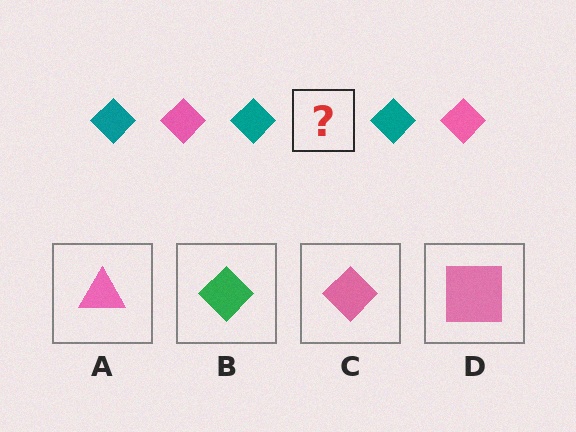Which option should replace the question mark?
Option C.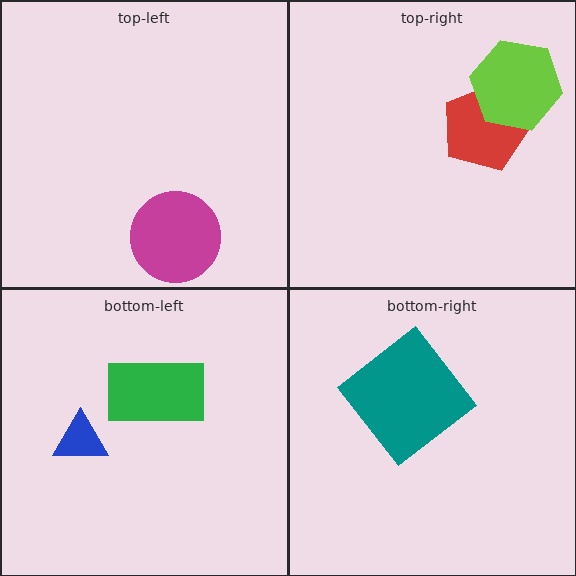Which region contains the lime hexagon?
The top-right region.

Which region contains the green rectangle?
The bottom-left region.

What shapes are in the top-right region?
The red pentagon, the lime hexagon.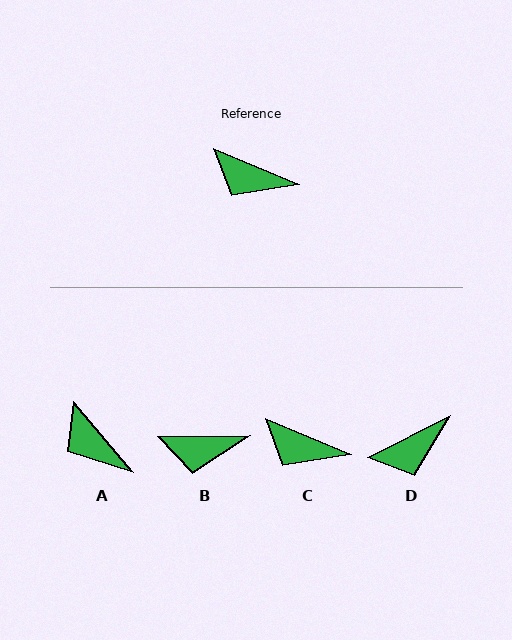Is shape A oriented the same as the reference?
No, it is off by about 27 degrees.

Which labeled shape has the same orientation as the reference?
C.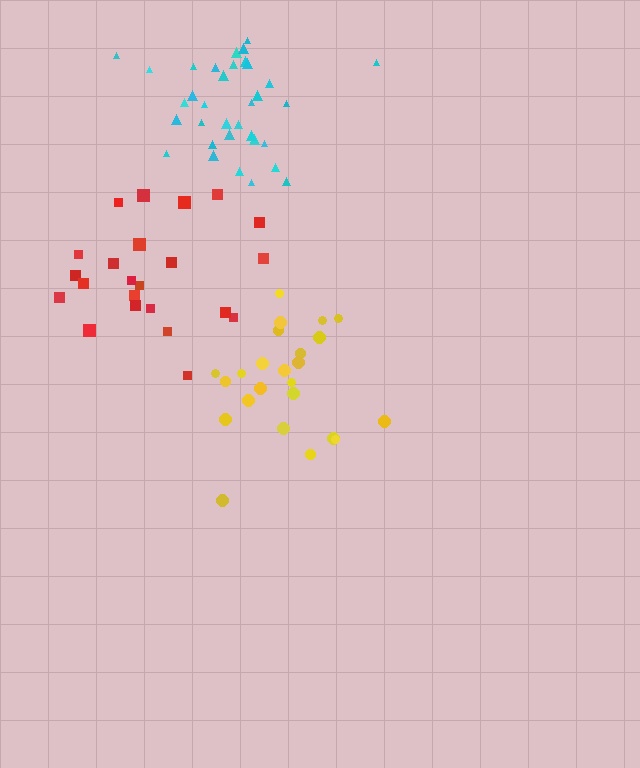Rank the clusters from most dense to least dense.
cyan, yellow, red.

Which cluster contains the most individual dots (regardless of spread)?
Cyan (34).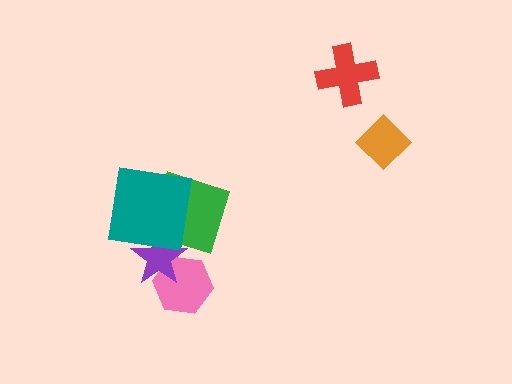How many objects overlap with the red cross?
0 objects overlap with the red cross.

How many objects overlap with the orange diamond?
0 objects overlap with the orange diamond.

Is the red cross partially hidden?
No, no other shape covers it.